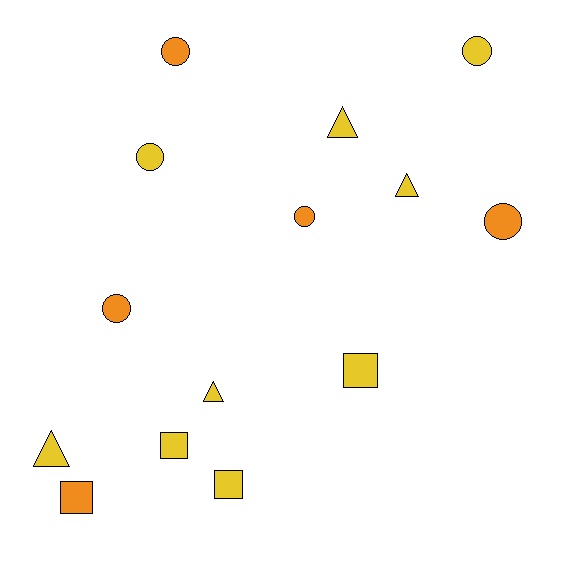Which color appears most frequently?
Yellow, with 9 objects.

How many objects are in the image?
There are 14 objects.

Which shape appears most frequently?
Circle, with 6 objects.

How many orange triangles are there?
There are no orange triangles.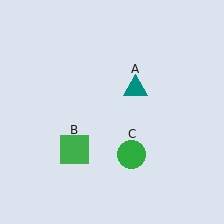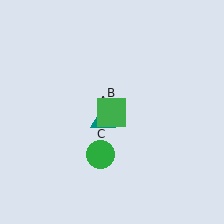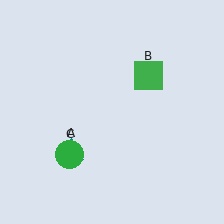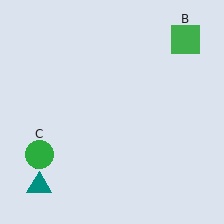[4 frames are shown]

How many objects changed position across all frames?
3 objects changed position: teal triangle (object A), green square (object B), green circle (object C).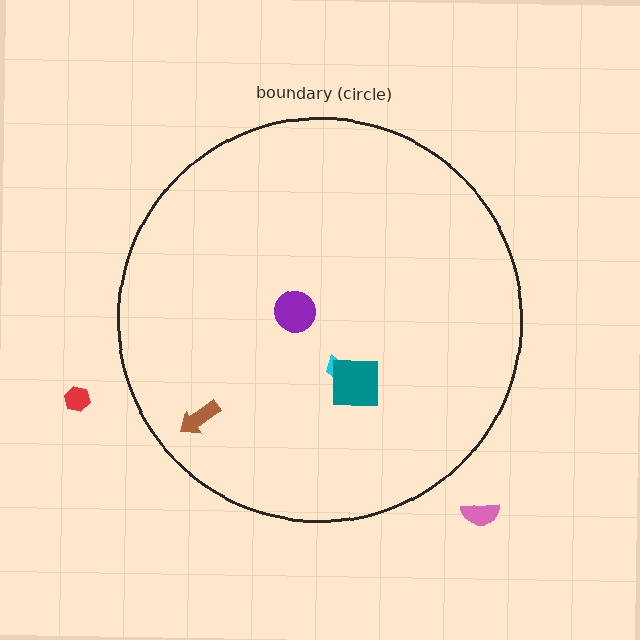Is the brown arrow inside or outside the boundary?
Inside.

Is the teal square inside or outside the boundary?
Inside.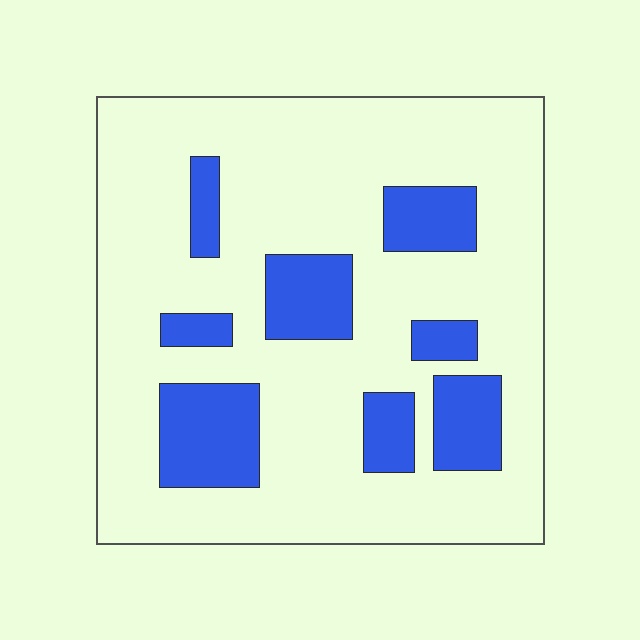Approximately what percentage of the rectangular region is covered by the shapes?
Approximately 20%.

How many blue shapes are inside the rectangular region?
8.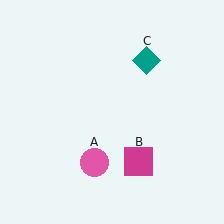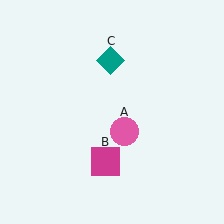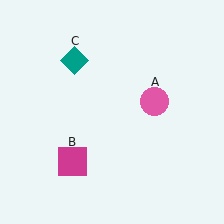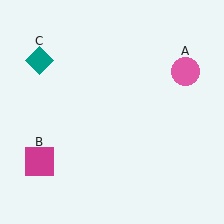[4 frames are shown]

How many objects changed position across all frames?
3 objects changed position: pink circle (object A), magenta square (object B), teal diamond (object C).